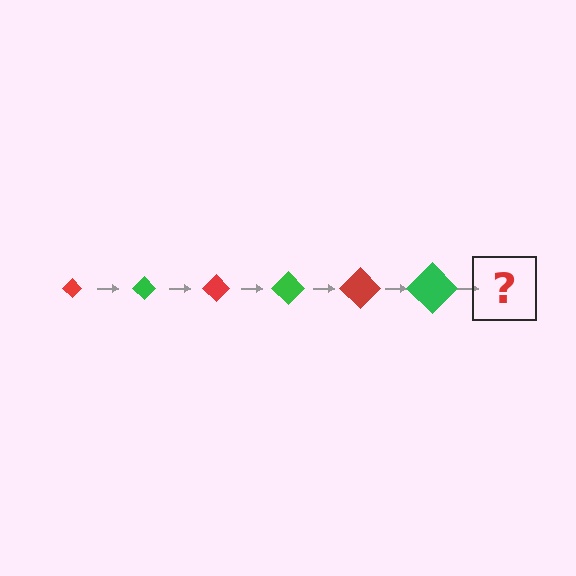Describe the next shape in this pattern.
It should be a red diamond, larger than the previous one.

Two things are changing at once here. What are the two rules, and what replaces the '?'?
The two rules are that the diamond grows larger each step and the color cycles through red and green. The '?' should be a red diamond, larger than the previous one.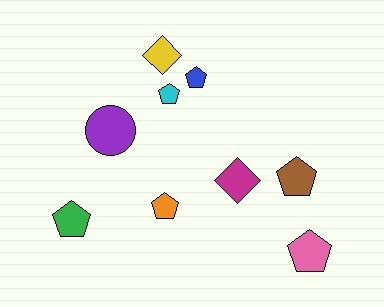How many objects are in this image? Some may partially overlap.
There are 9 objects.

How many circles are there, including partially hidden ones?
There is 1 circle.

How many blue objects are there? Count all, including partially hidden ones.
There is 1 blue object.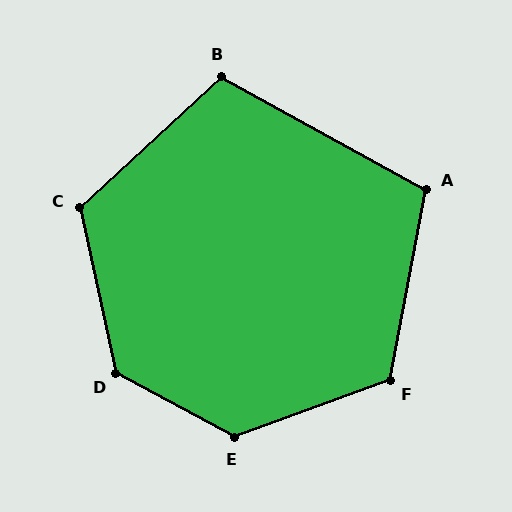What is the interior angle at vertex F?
Approximately 121 degrees (obtuse).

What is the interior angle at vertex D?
Approximately 131 degrees (obtuse).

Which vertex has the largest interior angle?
E, at approximately 131 degrees.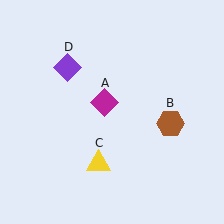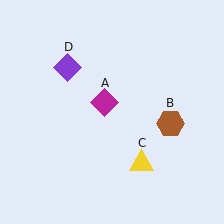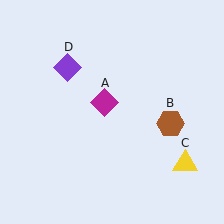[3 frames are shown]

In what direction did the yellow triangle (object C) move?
The yellow triangle (object C) moved right.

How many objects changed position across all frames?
1 object changed position: yellow triangle (object C).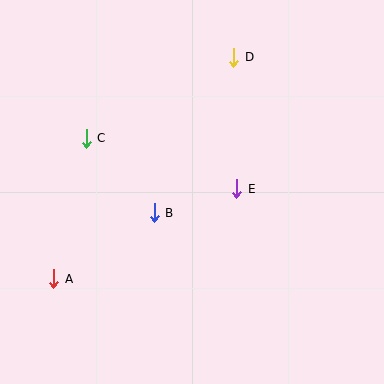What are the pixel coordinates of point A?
Point A is at (54, 279).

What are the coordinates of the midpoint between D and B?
The midpoint between D and B is at (194, 135).